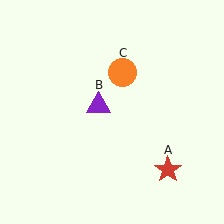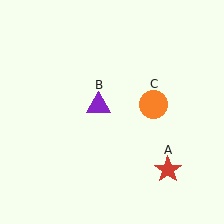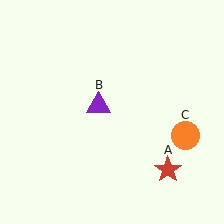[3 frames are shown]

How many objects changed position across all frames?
1 object changed position: orange circle (object C).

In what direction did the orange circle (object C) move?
The orange circle (object C) moved down and to the right.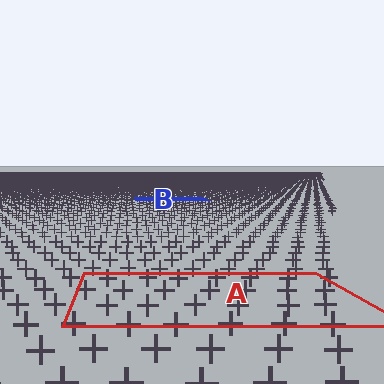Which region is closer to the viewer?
Region A is closer. The texture elements there are larger and more spread out.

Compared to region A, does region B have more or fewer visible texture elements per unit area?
Region B has more texture elements per unit area — they are packed more densely because it is farther away.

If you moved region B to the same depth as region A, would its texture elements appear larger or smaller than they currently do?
They would appear larger. At a closer depth, the same texture elements are projected at a bigger on-screen size.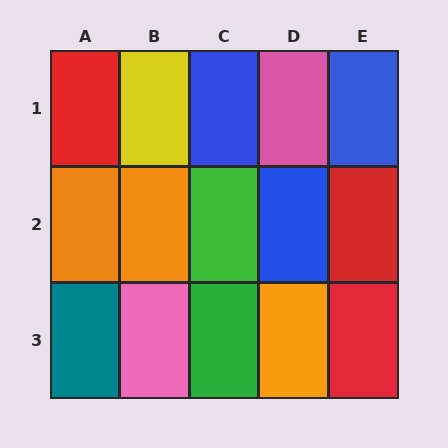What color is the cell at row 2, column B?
Orange.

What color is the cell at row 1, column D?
Pink.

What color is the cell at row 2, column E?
Red.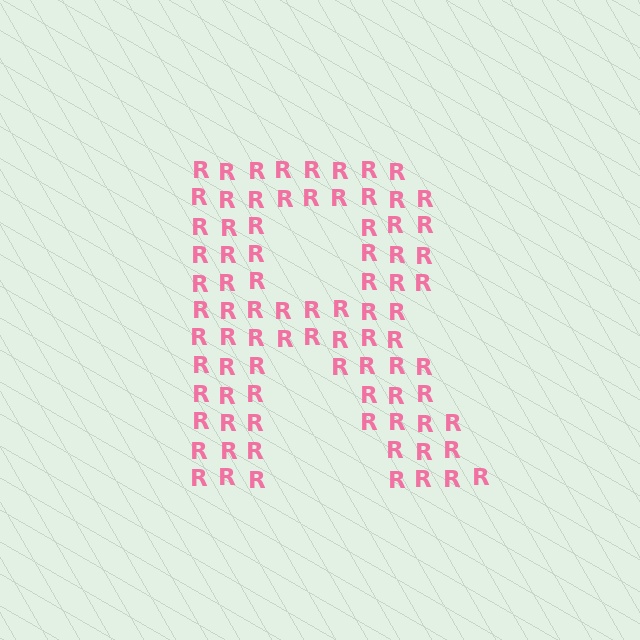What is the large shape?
The large shape is the letter R.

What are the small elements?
The small elements are letter R's.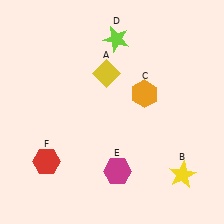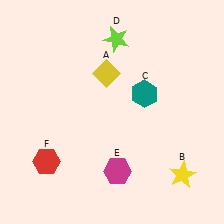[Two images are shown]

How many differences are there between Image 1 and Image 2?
There is 1 difference between the two images.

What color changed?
The hexagon (C) changed from orange in Image 1 to teal in Image 2.